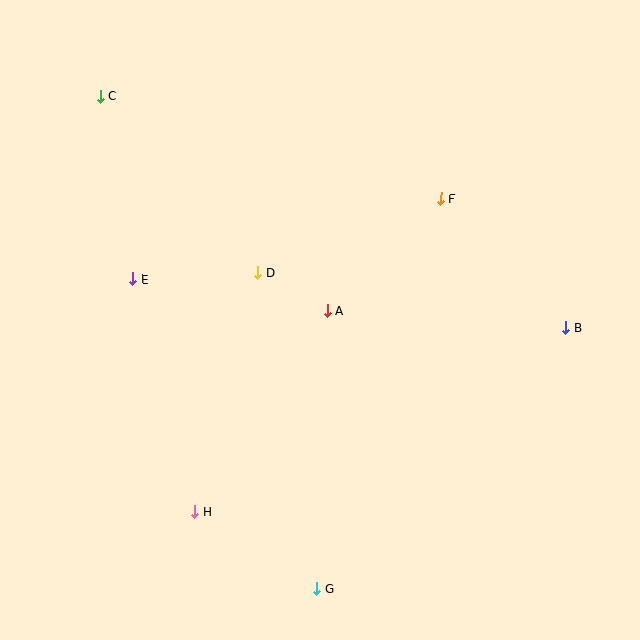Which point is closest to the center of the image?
Point A at (327, 311) is closest to the center.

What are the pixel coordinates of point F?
Point F is at (441, 199).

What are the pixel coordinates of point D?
Point D is at (258, 273).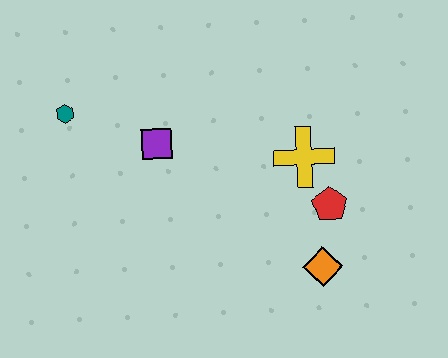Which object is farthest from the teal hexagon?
The orange diamond is farthest from the teal hexagon.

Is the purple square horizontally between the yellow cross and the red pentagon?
No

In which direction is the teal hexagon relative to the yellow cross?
The teal hexagon is to the left of the yellow cross.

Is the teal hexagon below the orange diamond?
No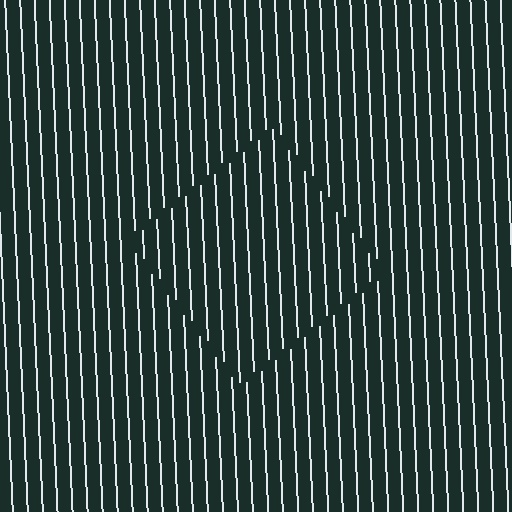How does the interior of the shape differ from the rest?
The interior of the shape contains the same grating, shifted by half a period — the contour is defined by the phase discontinuity where line-ends from the inner and outer gratings abut.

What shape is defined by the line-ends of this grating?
An illusory square. The interior of the shape contains the same grating, shifted by half a period — the contour is defined by the phase discontinuity where line-ends from the inner and outer gratings abut.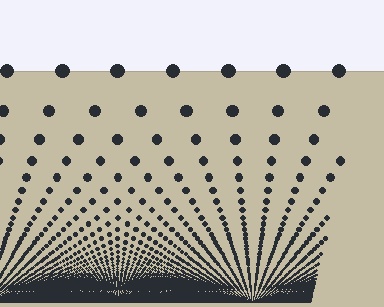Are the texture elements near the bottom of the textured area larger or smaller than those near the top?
Smaller. The gradient is inverted — elements near the bottom are smaller and denser.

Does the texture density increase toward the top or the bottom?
Density increases toward the bottom.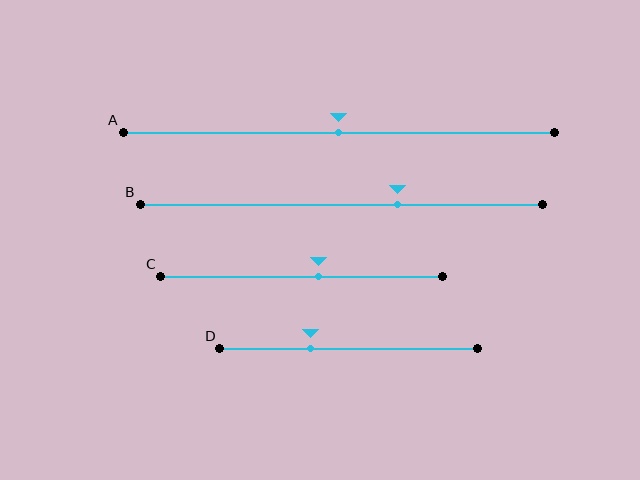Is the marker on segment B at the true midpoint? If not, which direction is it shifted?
No, the marker on segment B is shifted to the right by about 14% of the segment length.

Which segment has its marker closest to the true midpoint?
Segment A has its marker closest to the true midpoint.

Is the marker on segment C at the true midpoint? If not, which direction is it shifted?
No, the marker on segment C is shifted to the right by about 6% of the segment length.